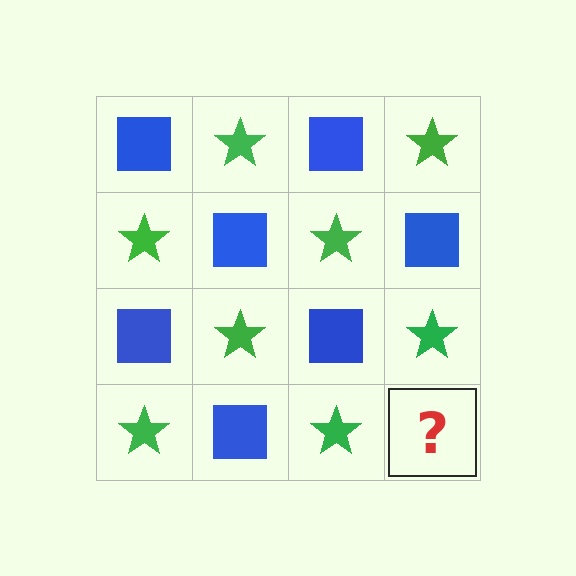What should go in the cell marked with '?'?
The missing cell should contain a blue square.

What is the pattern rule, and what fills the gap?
The rule is that it alternates blue square and green star in a checkerboard pattern. The gap should be filled with a blue square.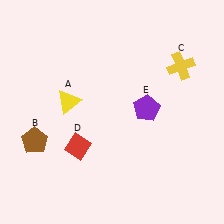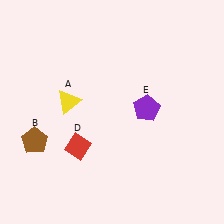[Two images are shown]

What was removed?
The yellow cross (C) was removed in Image 2.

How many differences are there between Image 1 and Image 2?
There is 1 difference between the two images.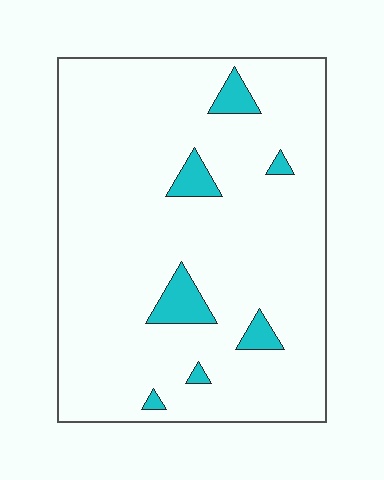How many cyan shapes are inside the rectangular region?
7.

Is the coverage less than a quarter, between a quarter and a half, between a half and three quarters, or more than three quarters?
Less than a quarter.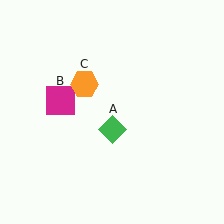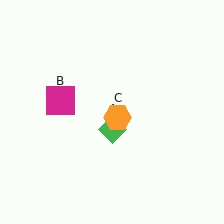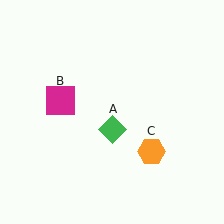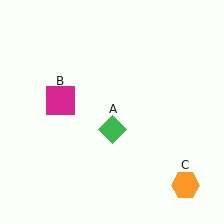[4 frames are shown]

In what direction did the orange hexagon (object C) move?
The orange hexagon (object C) moved down and to the right.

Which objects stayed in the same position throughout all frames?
Green diamond (object A) and magenta square (object B) remained stationary.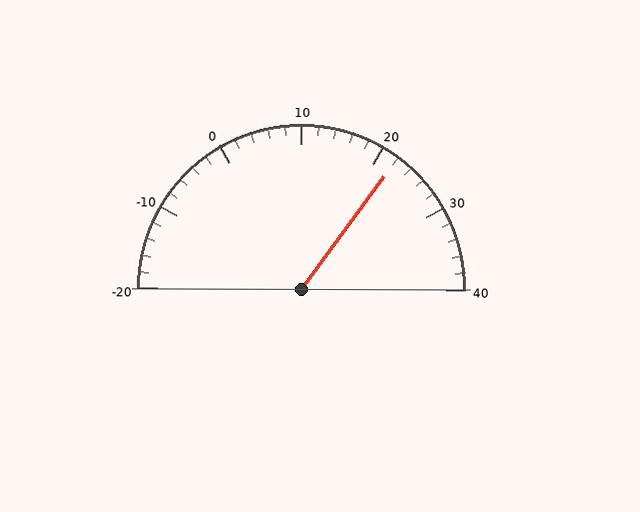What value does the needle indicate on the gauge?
The needle indicates approximately 22.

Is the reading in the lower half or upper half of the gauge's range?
The reading is in the upper half of the range (-20 to 40).